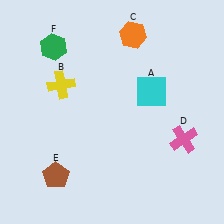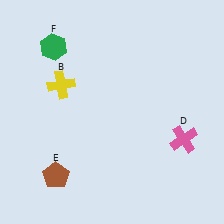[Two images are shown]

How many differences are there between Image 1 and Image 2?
There are 2 differences between the two images.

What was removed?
The orange hexagon (C), the cyan square (A) were removed in Image 2.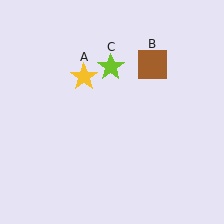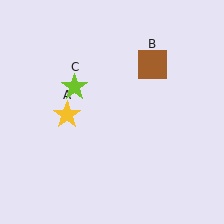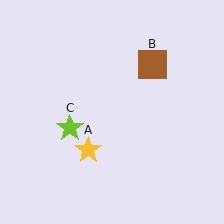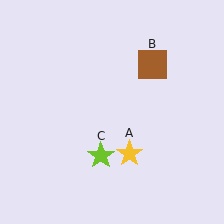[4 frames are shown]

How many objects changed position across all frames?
2 objects changed position: yellow star (object A), lime star (object C).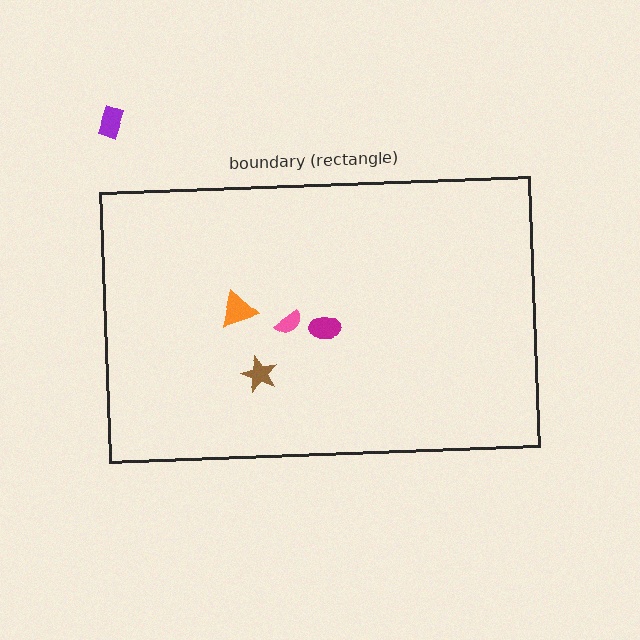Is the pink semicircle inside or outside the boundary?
Inside.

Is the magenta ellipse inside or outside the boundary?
Inside.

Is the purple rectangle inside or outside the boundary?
Outside.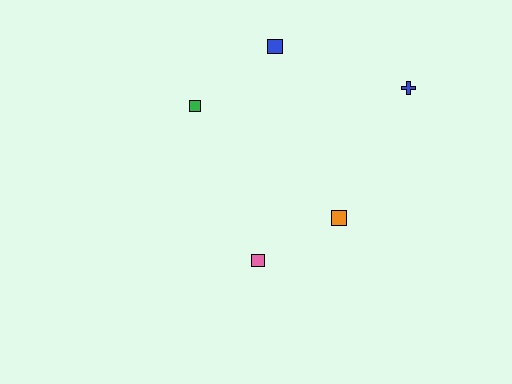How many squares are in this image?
There are 4 squares.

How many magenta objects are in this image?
There are no magenta objects.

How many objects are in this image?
There are 5 objects.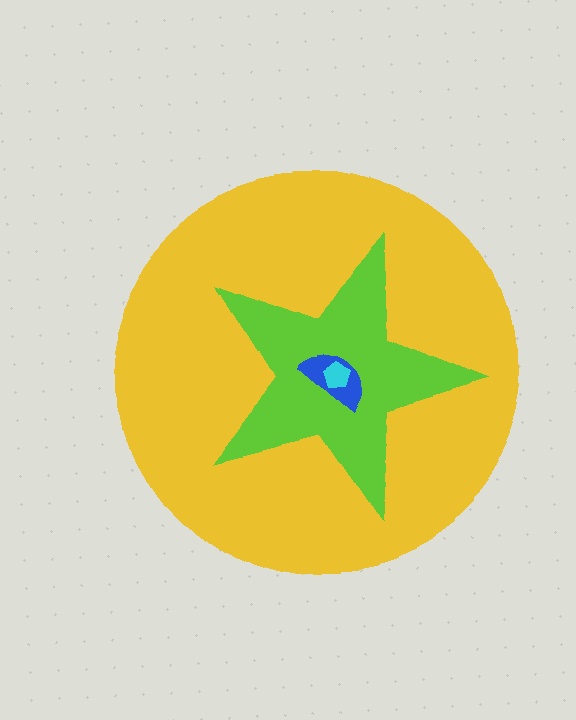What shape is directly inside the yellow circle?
The lime star.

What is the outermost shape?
The yellow circle.